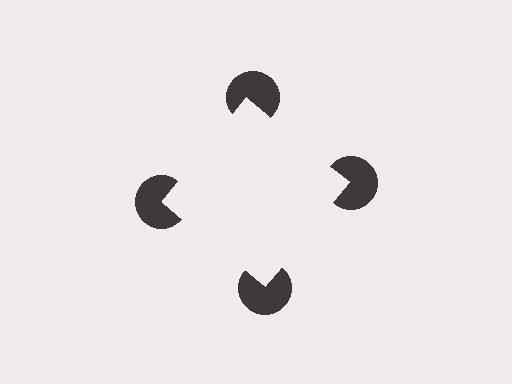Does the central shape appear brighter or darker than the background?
It typically appears slightly brighter than the background, even though no actual brightness change is drawn.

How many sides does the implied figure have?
4 sides.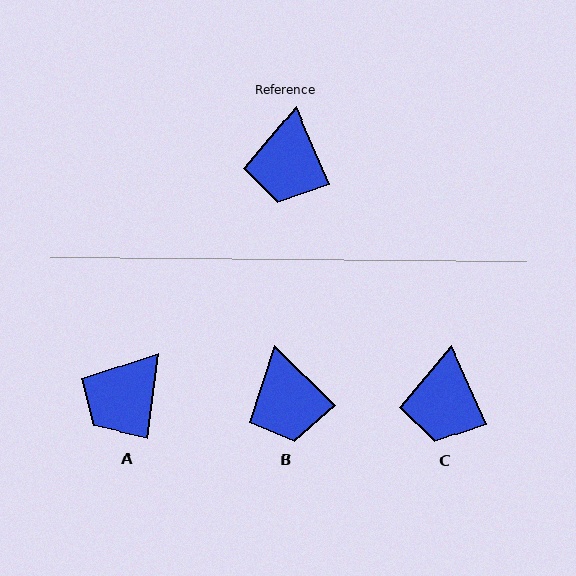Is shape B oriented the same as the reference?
No, it is off by about 22 degrees.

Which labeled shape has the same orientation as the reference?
C.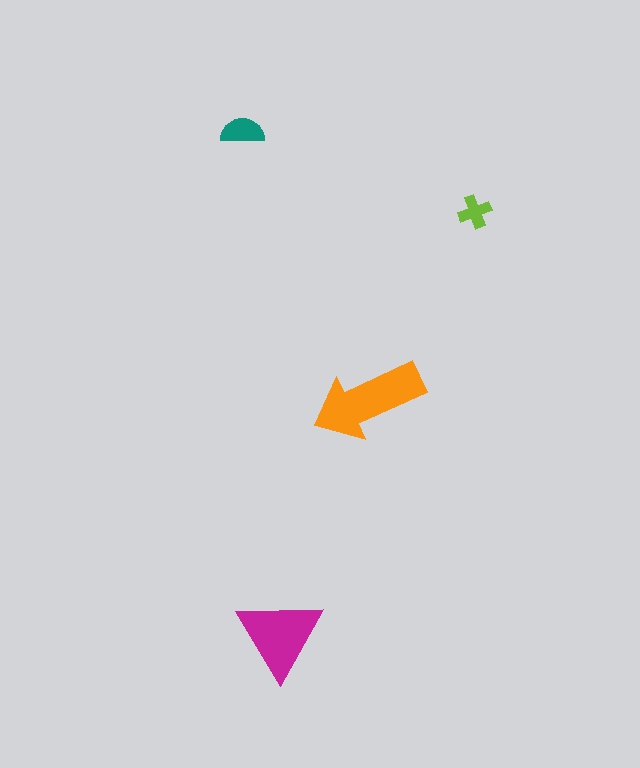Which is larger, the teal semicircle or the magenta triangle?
The magenta triangle.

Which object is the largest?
The orange arrow.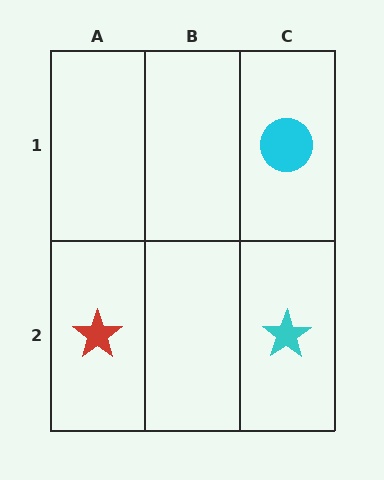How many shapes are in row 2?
2 shapes.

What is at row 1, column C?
A cyan circle.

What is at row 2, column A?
A red star.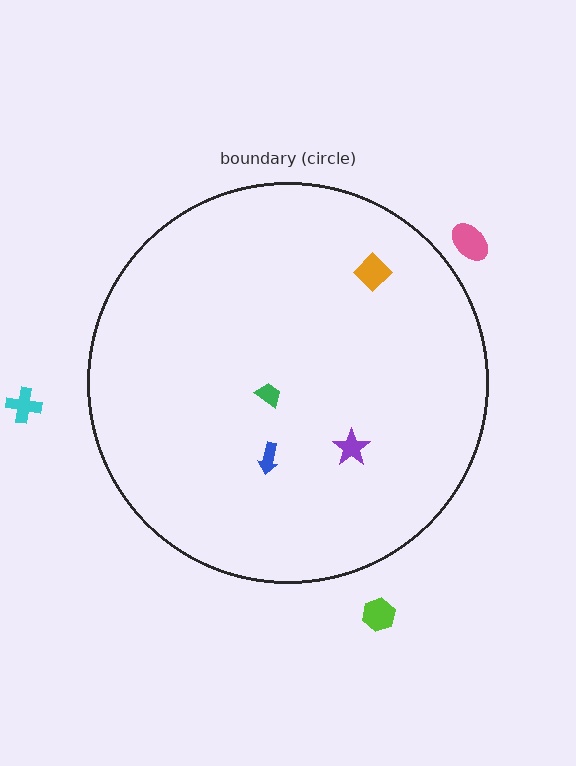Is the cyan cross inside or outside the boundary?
Outside.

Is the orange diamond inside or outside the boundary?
Inside.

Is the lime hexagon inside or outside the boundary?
Outside.